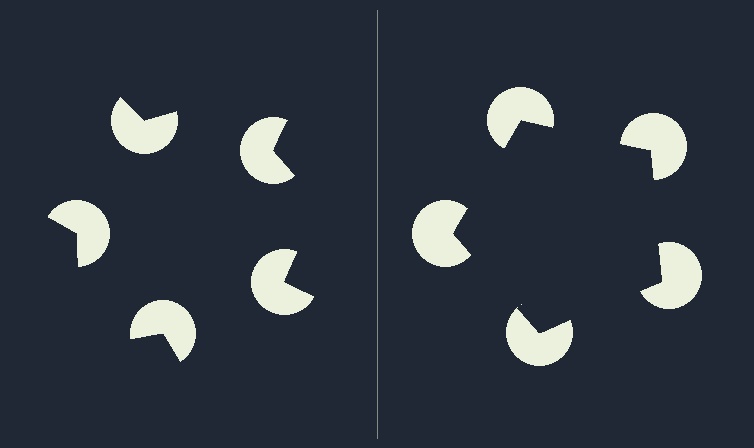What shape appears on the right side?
An illusory pentagon.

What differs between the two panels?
The pac-man discs are positioned identically on both sides; only the wedge orientations differ. On the right they align to a pentagon; on the left they are misaligned.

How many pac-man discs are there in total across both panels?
10 — 5 on each side.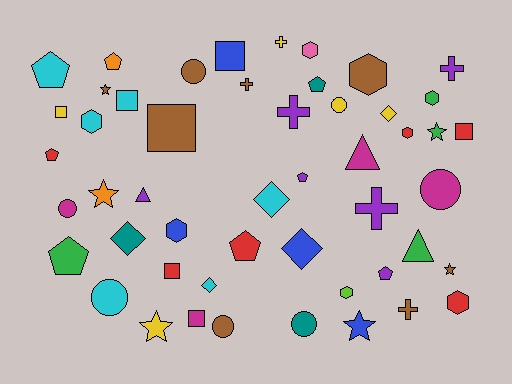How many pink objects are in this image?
There is 1 pink object.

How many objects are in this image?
There are 50 objects.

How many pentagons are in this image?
There are 8 pentagons.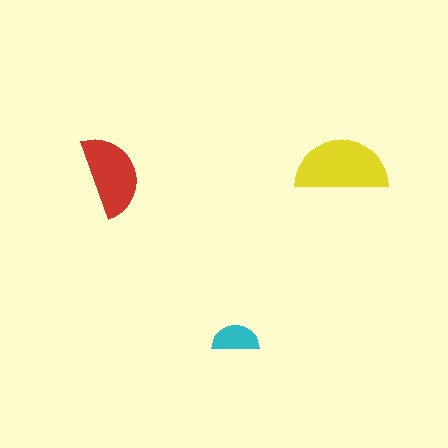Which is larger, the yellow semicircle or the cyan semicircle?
The yellow one.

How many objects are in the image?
There are 3 objects in the image.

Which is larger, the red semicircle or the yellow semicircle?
The yellow one.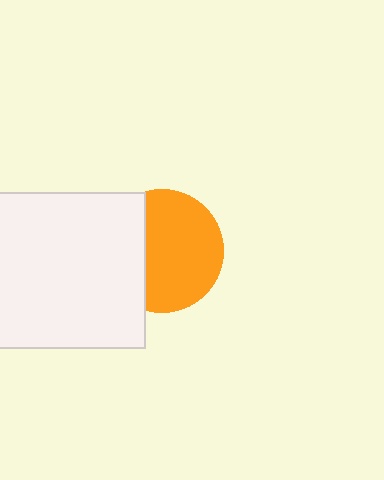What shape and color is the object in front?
The object in front is a white square.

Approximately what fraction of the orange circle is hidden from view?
Roughly 33% of the orange circle is hidden behind the white square.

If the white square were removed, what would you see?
You would see the complete orange circle.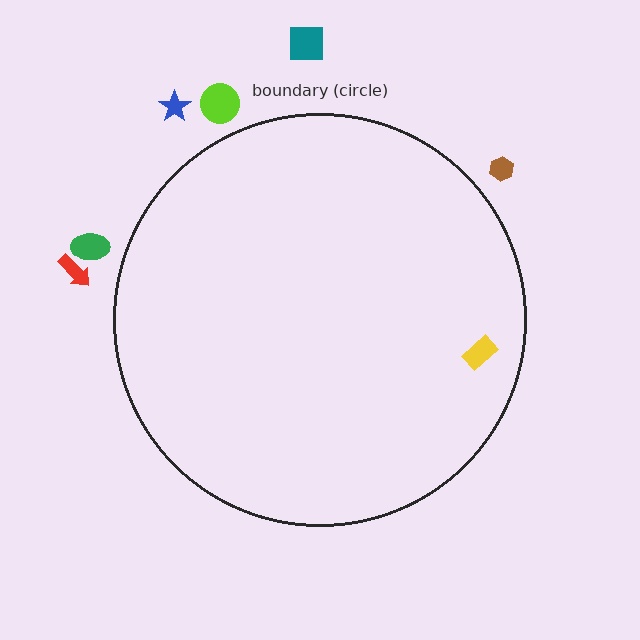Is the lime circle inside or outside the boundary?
Outside.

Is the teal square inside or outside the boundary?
Outside.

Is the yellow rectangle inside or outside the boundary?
Inside.